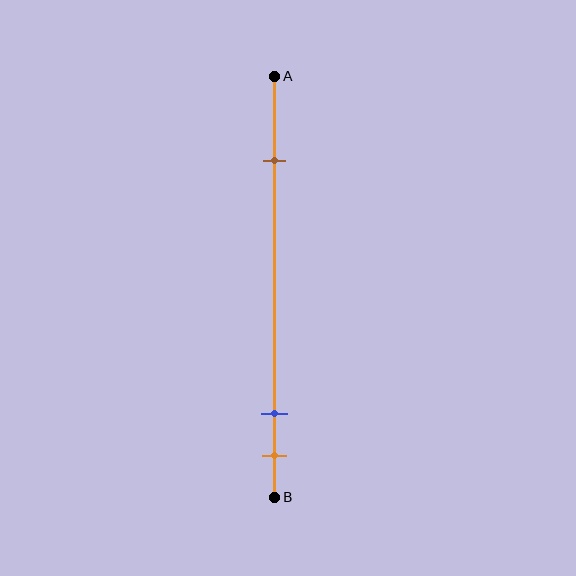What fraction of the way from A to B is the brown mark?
The brown mark is approximately 20% (0.2) of the way from A to B.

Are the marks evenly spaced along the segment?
No, the marks are not evenly spaced.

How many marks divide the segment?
There are 3 marks dividing the segment.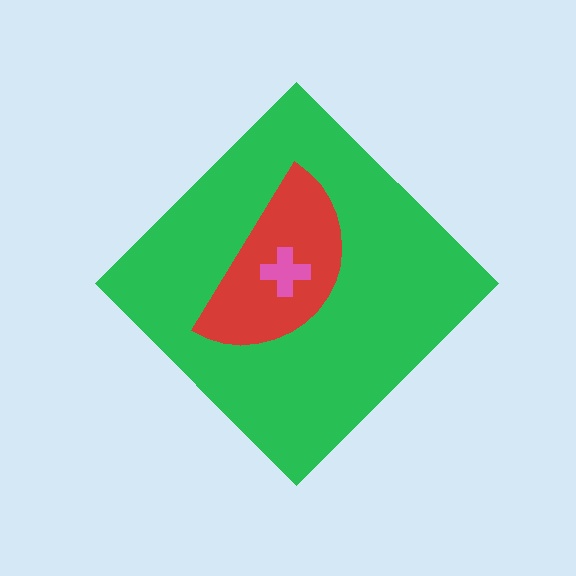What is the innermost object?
The pink cross.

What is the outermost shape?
The green diamond.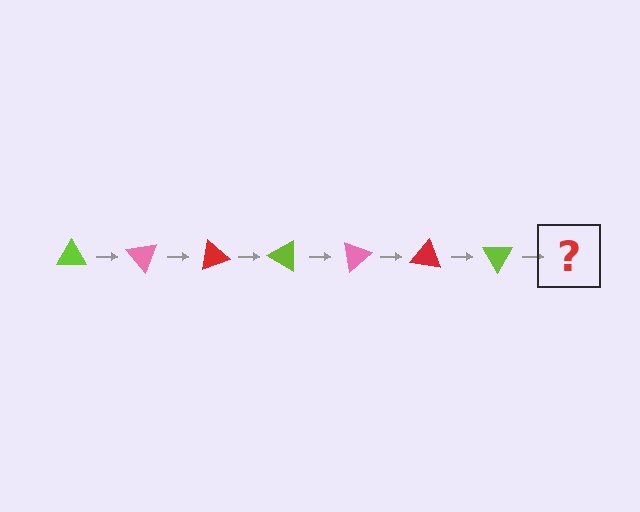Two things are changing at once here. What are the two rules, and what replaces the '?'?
The two rules are that it rotates 50 degrees each step and the color cycles through lime, pink, and red. The '?' should be a pink triangle, rotated 350 degrees from the start.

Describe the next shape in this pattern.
It should be a pink triangle, rotated 350 degrees from the start.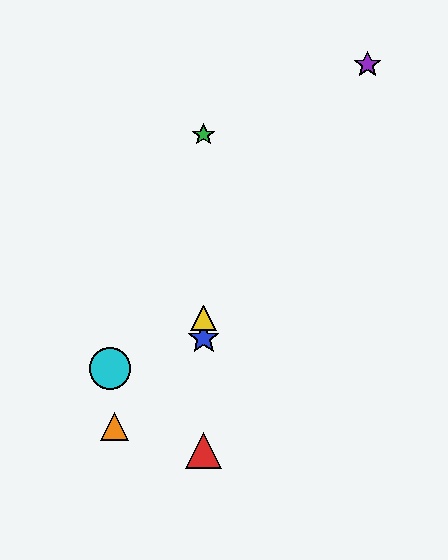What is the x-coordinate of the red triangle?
The red triangle is at x≈204.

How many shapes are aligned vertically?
4 shapes (the red triangle, the blue star, the green star, the yellow triangle) are aligned vertically.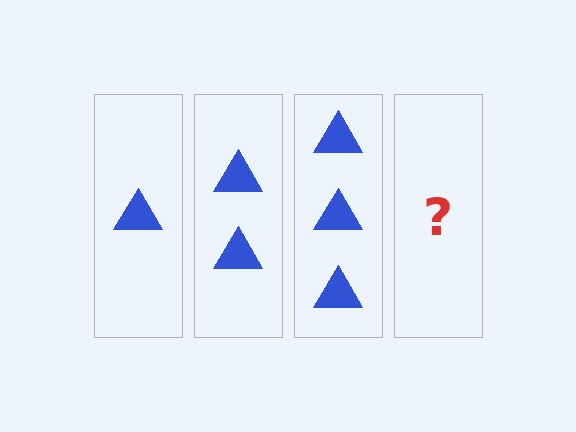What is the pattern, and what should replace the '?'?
The pattern is that each step adds one more triangle. The '?' should be 4 triangles.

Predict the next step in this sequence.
The next step is 4 triangles.